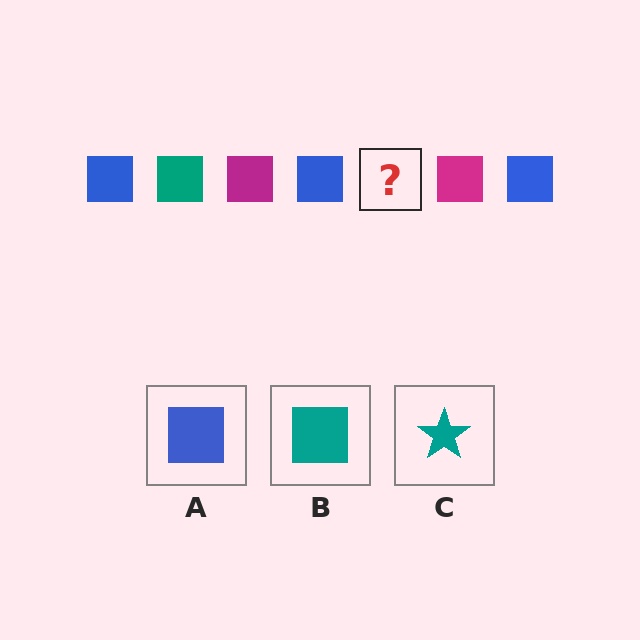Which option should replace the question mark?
Option B.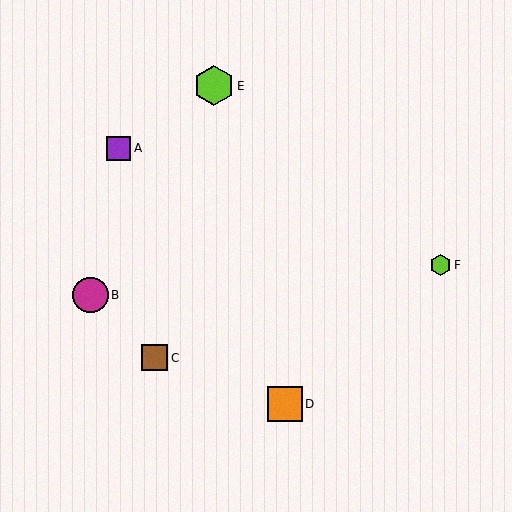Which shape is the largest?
The lime hexagon (labeled E) is the largest.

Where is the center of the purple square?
The center of the purple square is at (119, 148).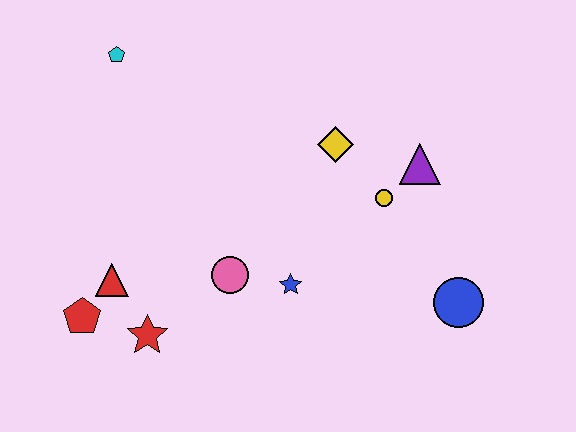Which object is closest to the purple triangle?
The yellow circle is closest to the purple triangle.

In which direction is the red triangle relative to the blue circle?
The red triangle is to the left of the blue circle.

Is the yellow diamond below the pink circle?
No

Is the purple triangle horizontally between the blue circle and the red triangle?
Yes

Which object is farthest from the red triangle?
The blue circle is farthest from the red triangle.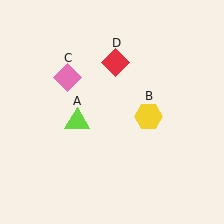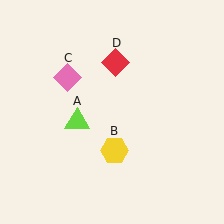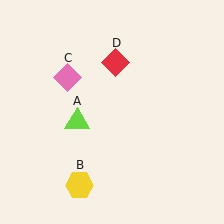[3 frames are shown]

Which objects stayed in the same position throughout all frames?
Lime triangle (object A) and pink diamond (object C) and red diamond (object D) remained stationary.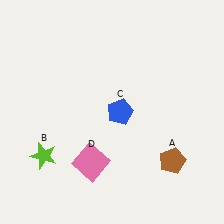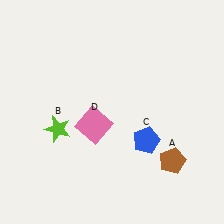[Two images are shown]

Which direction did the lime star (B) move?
The lime star (B) moved up.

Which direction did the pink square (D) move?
The pink square (D) moved up.